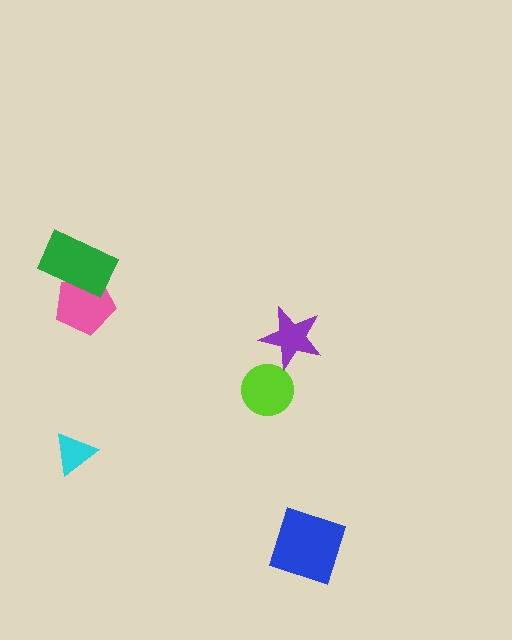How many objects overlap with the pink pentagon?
1 object overlaps with the pink pentagon.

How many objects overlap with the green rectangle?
1 object overlaps with the green rectangle.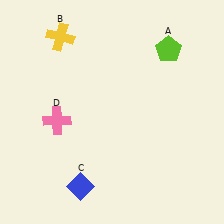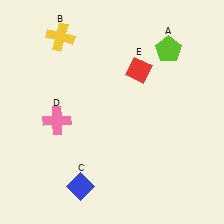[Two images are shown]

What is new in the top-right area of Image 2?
A red diamond (E) was added in the top-right area of Image 2.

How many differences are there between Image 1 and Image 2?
There is 1 difference between the two images.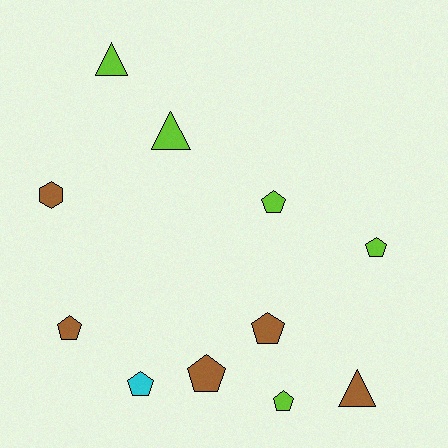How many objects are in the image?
There are 11 objects.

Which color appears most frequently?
Lime, with 5 objects.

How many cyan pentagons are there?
There is 1 cyan pentagon.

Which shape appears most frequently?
Pentagon, with 7 objects.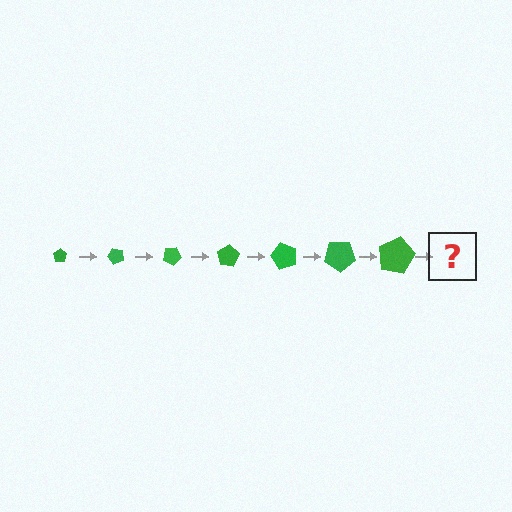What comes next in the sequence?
The next element should be a pentagon, larger than the previous one and rotated 350 degrees from the start.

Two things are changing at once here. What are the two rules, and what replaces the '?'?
The two rules are that the pentagon grows larger each step and it rotates 50 degrees each step. The '?' should be a pentagon, larger than the previous one and rotated 350 degrees from the start.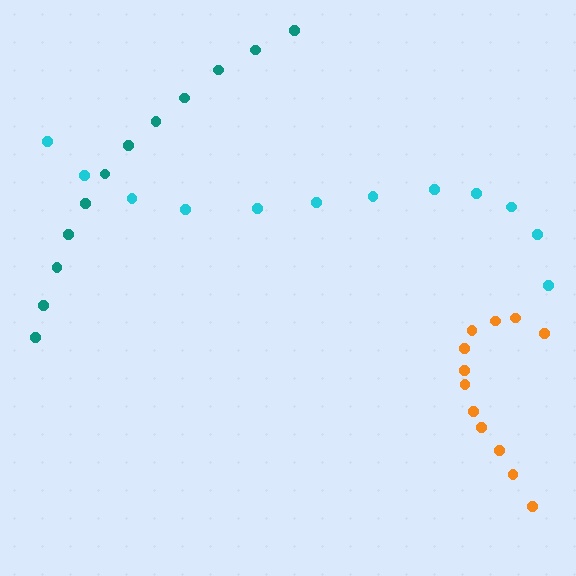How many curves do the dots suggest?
There are 3 distinct paths.